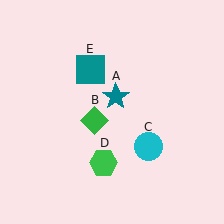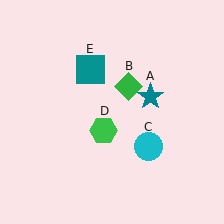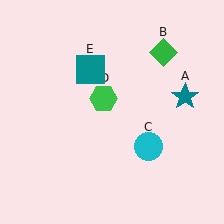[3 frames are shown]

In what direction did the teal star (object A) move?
The teal star (object A) moved right.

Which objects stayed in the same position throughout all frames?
Cyan circle (object C) and teal square (object E) remained stationary.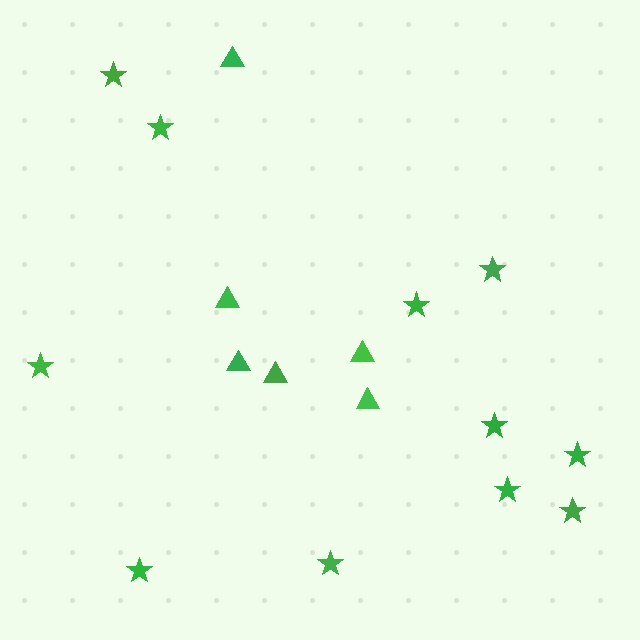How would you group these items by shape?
There are 2 groups: one group of stars (11) and one group of triangles (6).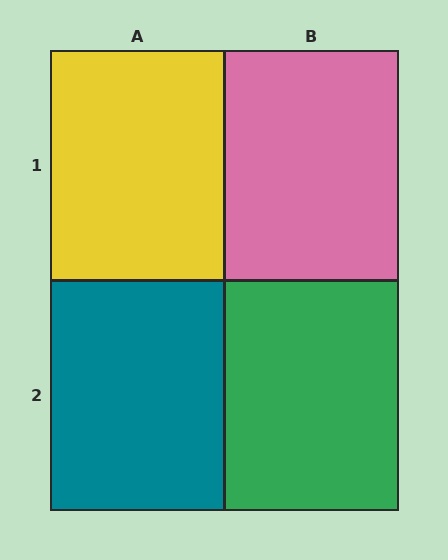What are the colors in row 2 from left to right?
Teal, green.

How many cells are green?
1 cell is green.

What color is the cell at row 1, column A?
Yellow.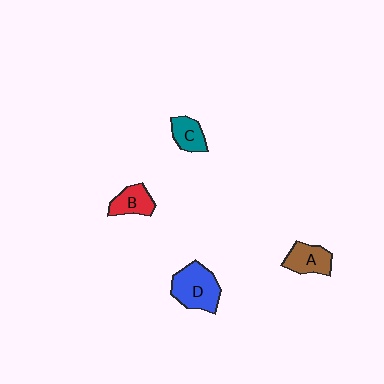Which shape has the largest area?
Shape D (blue).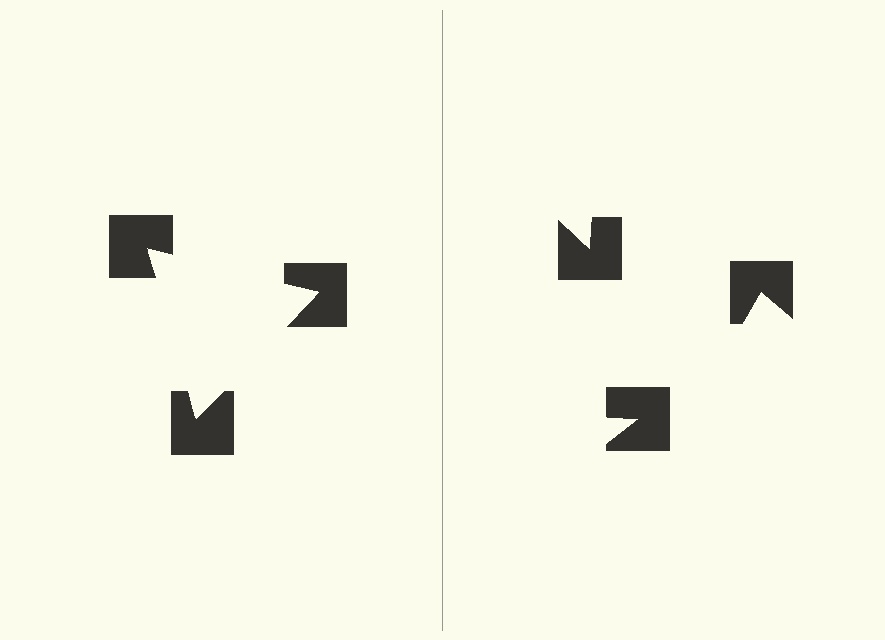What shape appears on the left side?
An illusory triangle.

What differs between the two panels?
The notched squares are positioned identically on both sides; only the wedge orientations differ. On the left they align to a triangle; on the right they are misaligned.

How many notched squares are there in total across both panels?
6 — 3 on each side.